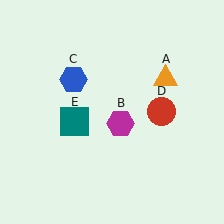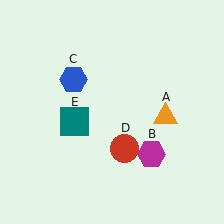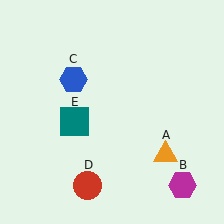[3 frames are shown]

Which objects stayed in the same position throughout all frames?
Blue hexagon (object C) and teal square (object E) remained stationary.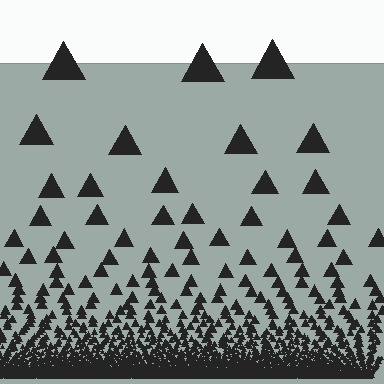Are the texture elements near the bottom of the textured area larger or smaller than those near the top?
Smaller. The gradient is inverted — elements near the bottom are smaller and denser.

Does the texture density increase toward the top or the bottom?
Density increases toward the bottom.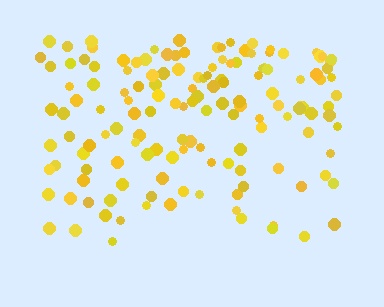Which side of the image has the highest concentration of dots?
The top.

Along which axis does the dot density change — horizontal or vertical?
Vertical.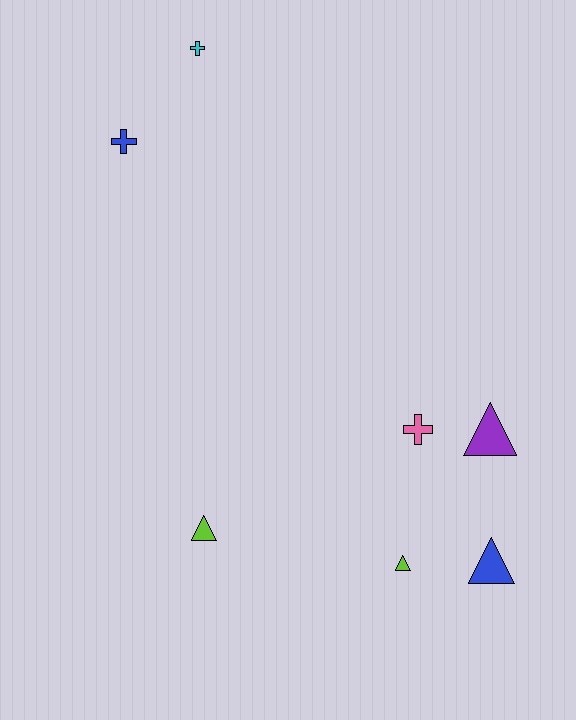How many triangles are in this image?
There are 4 triangles.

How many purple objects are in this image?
There is 1 purple object.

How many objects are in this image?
There are 7 objects.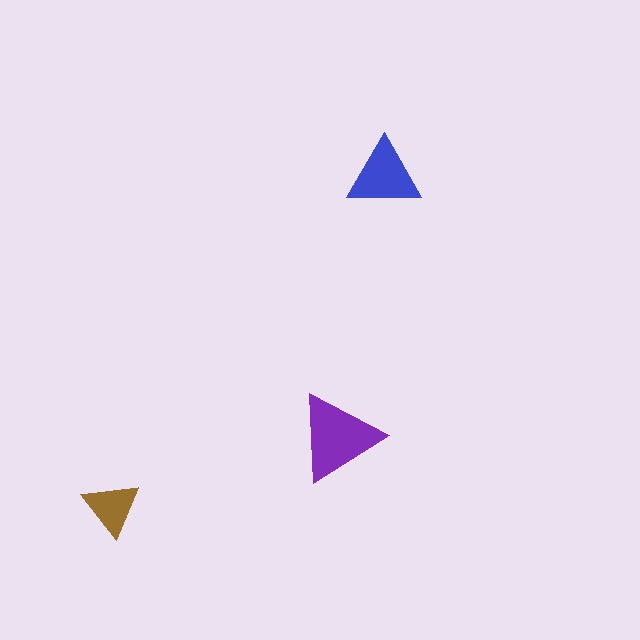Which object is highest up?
The blue triangle is topmost.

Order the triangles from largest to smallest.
the purple one, the blue one, the brown one.